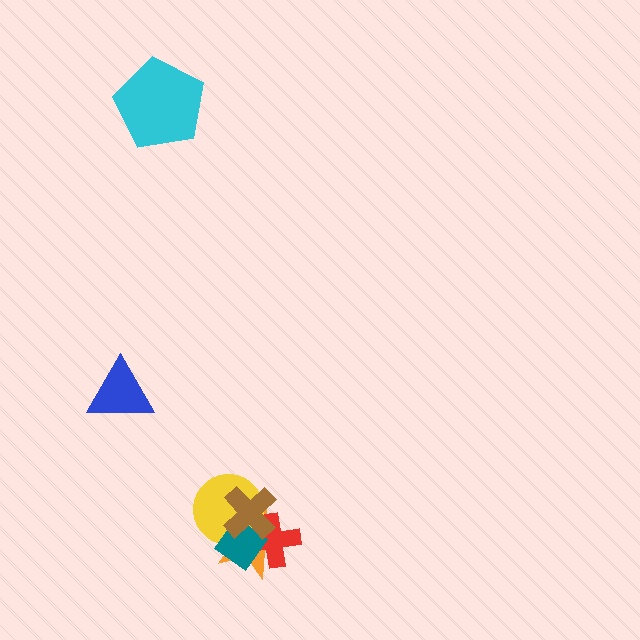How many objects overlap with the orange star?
4 objects overlap with the orange star.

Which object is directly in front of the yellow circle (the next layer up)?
The teal diamond is directly in front of the yellow circle.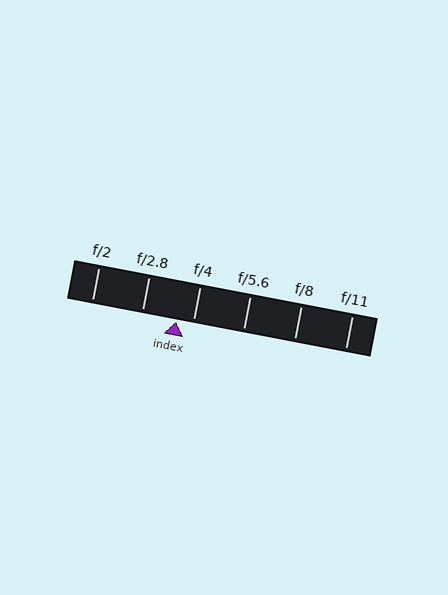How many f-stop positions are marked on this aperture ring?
There are 6 f-stop positions marked.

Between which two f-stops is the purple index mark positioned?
The index mark is between f/2.8 and f/4.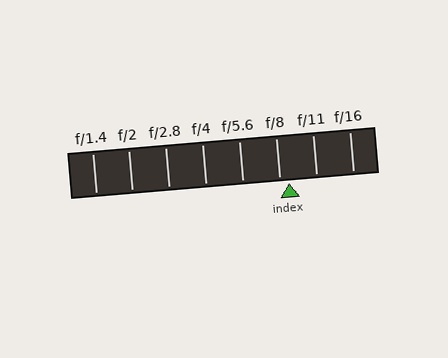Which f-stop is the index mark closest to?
The index mark is closest to f/8.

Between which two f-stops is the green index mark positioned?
The index mark is between f/8 and f/11.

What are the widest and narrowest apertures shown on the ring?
The widest aperture shown is f/1.4 and the narrowest is f/16.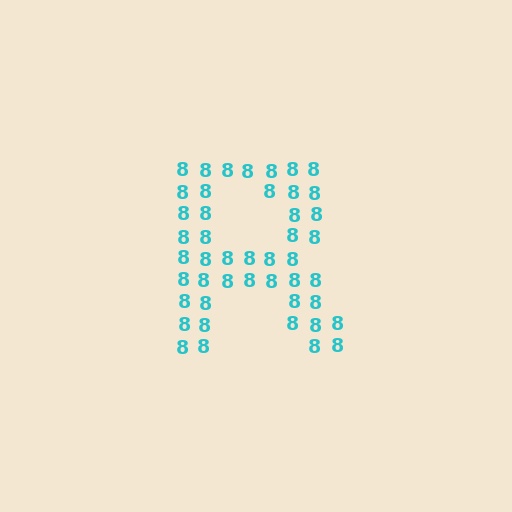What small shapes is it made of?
It is made of small digit 8's.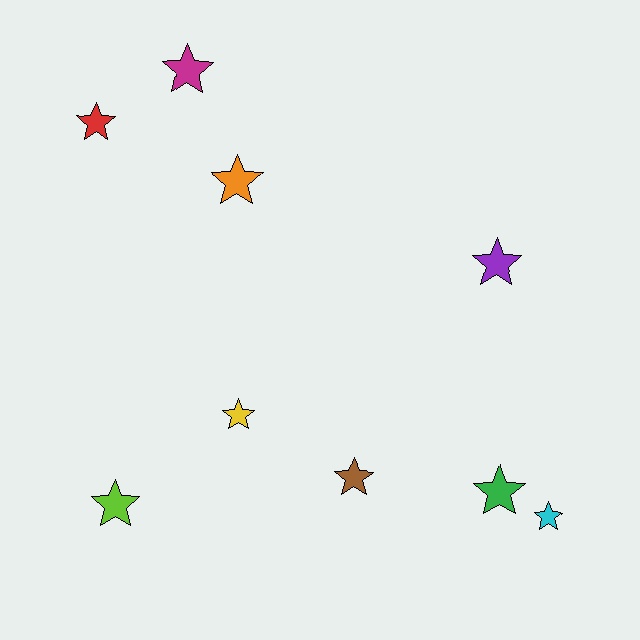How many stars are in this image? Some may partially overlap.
There are 9 stars.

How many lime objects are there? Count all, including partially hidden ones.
There is 1 lime object.